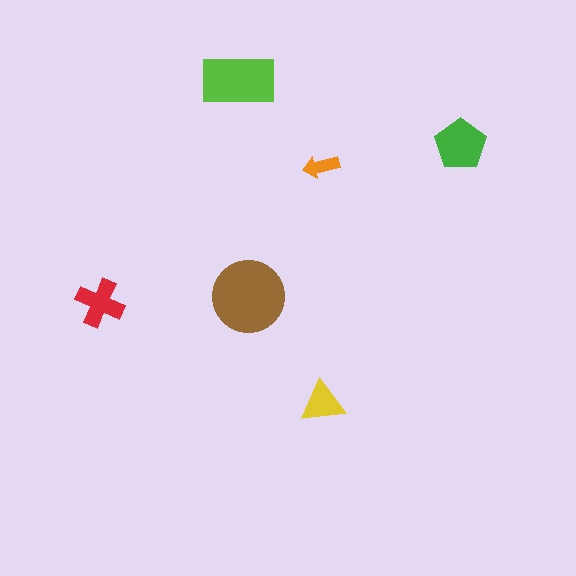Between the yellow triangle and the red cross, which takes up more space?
The red cross.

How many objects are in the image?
There are 6 objects in the image.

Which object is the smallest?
The orange arrow.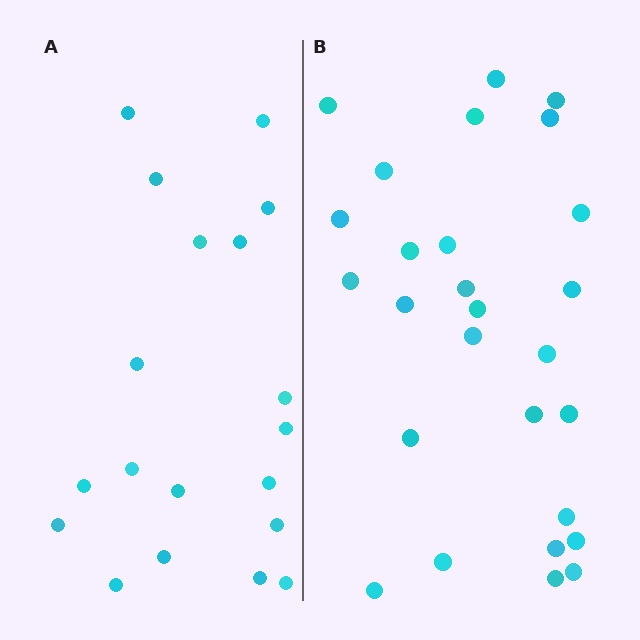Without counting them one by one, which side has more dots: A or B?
Region B (the right region) has more dots.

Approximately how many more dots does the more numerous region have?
Region B has roughly 8 or so more dots than region A.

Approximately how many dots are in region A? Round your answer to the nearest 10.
About 20 dots. (The exact count is 19, which rounds to 20.)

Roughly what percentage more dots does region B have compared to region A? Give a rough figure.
About 40% more.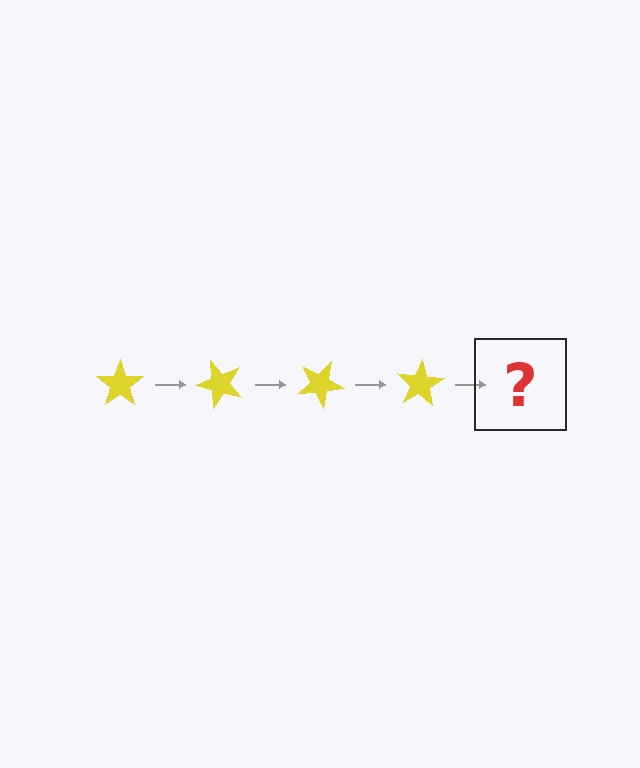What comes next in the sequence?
The next element should be a yellow star rotated 200 degrees.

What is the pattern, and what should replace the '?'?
The pattern is that the star rotates 50 degrees each step. The '?' should be a yellow star rotated 200 degrees.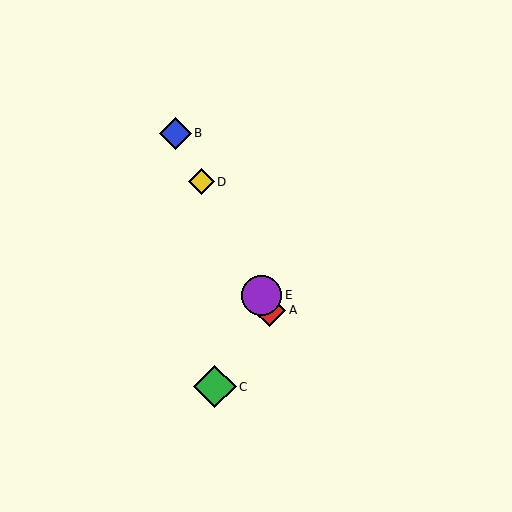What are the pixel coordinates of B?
Object B is at (176, 133).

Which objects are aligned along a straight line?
Objects A, B, D, E are aligned along a straight line.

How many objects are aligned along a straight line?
4 objects (A, B, D, E) are aligned along a straight line.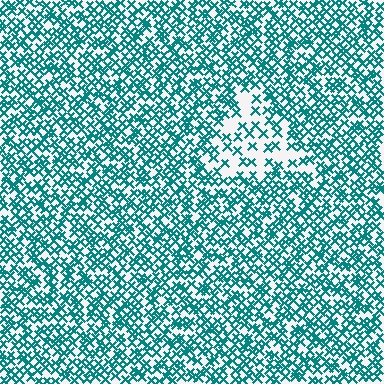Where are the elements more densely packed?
The elements are more densely packed outside the triangle boundary.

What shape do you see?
I see a triangle.